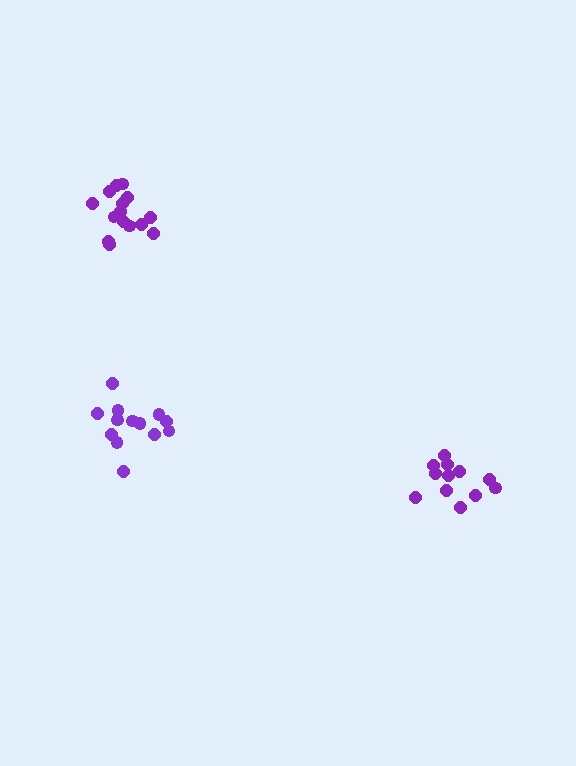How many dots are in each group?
Group 1: 15 dots, Group 2: 13 dots, Group 3: 12 dots (40 total).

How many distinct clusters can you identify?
There are 3 distinct clusters.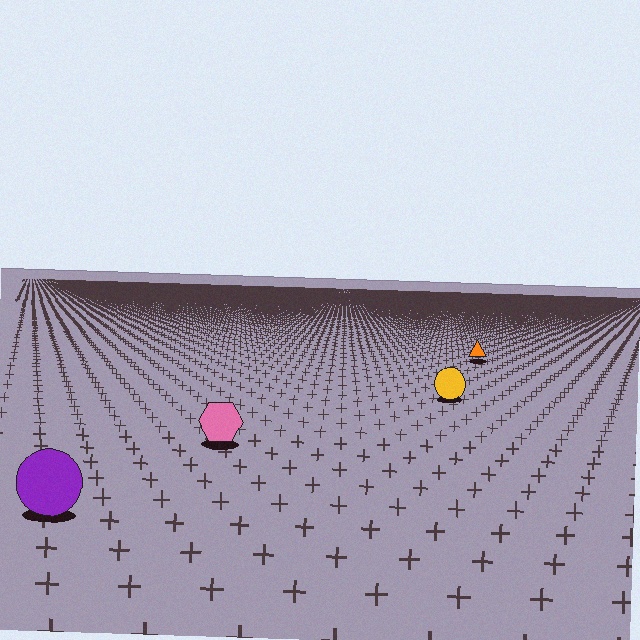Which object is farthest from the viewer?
The orange triangle is farthest from the viewer. It appears smaller and the ground texture around it is denser.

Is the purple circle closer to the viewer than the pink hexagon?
Yes. The purple circle is closer — you can tell from the texture gradient: the ground texture is coarser near it.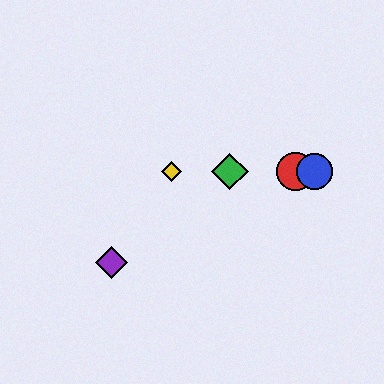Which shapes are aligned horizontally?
The red circle, the blue circle, the green diamond, the yellow diamond are aligned horizontally.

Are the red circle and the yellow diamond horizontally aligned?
Yes, both are at y≈172.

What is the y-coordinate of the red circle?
The red circle is at y≈172.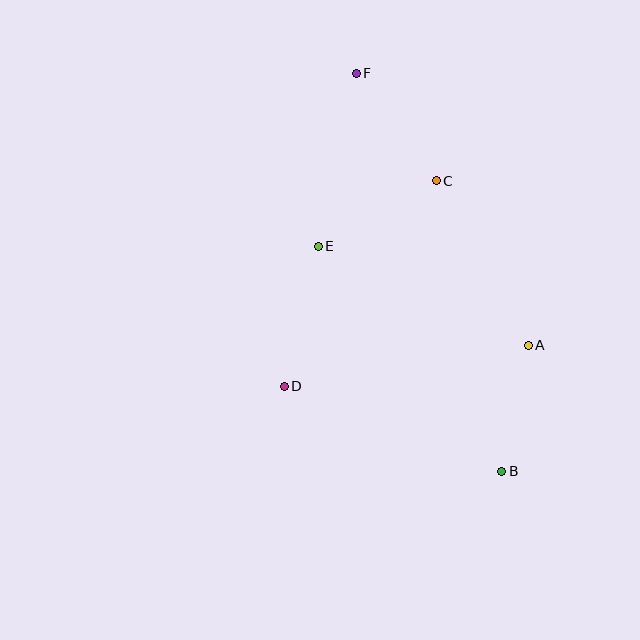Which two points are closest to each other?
Points A and B are closest to each other.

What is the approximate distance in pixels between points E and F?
The distance between E and F is approximately 177 pixels.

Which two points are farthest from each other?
Points B and F are farthest from each other.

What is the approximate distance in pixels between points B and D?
The distance between B and D is approximately 234 pixels.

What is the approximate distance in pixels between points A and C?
The distance between A and C is approximately 188 pixels.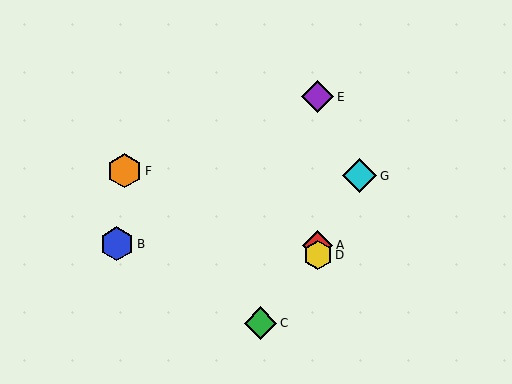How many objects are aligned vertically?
3 objects (A, D, E) are aligned vertically.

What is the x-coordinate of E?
Object E is at x≈318.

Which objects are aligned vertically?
Objects A, D, E are aligned vertically.